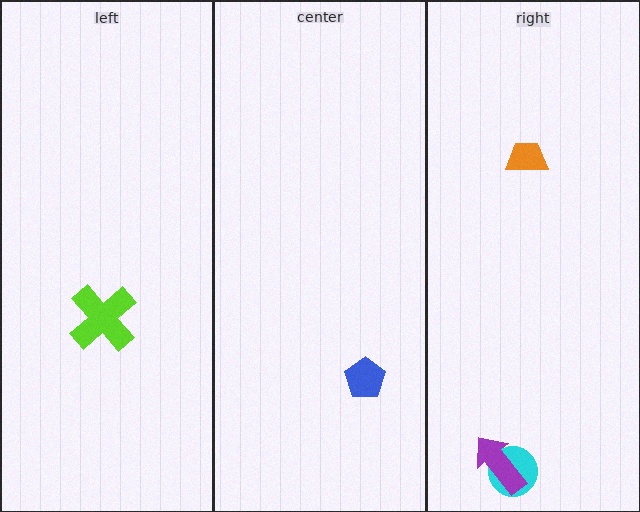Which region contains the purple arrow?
The right region.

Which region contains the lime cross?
The left region.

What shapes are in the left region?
The lime cross.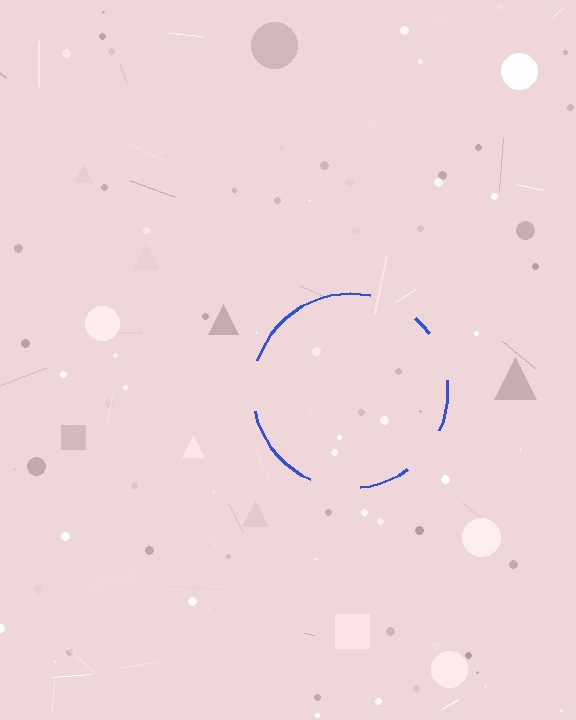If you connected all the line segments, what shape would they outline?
They would outline a circle.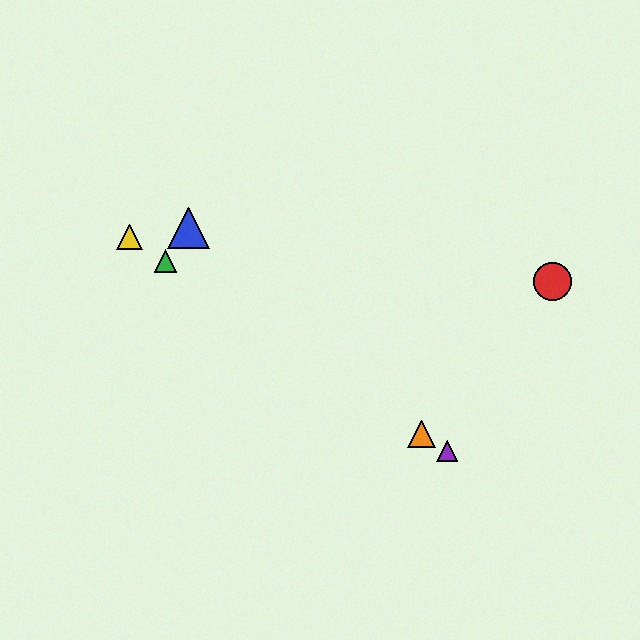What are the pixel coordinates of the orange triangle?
The orange triangle is at (422, 434).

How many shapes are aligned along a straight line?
4 shapes (the green triangle, the yellow triangle, the purple triangle, the orange triangle) are aligned along a straight line.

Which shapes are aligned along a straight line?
The green triangle, the yellow triangle, the purple triangle, the orange triangle are aligned along a straight line.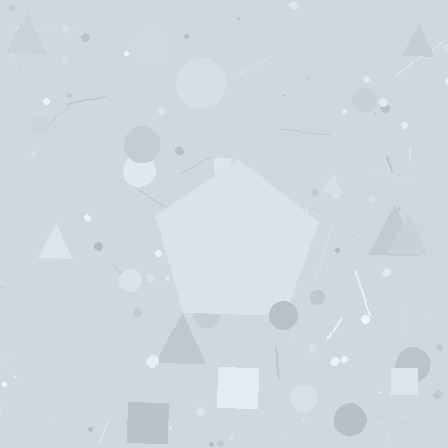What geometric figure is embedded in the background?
A pentagon is embedded in the background.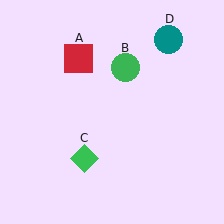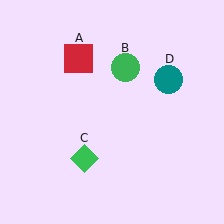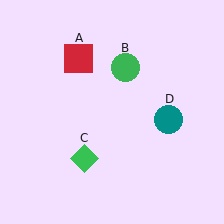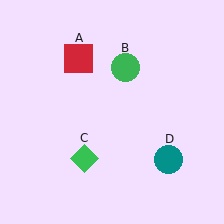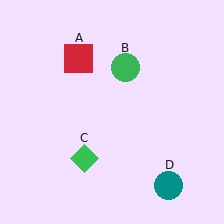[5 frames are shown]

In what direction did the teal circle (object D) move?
The teal circle (object D) moved down.